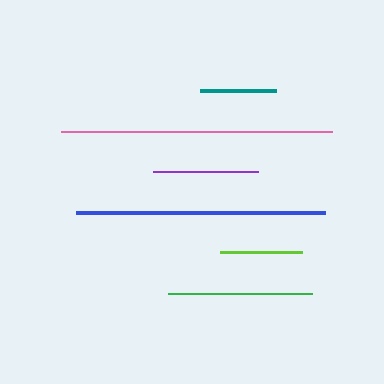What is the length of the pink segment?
The pink segment is approximately 272 pixels long.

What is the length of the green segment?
The green segment is approximately 144 pixels long.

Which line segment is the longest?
The pink line is the longest at approximately 272 pixels.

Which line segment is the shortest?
The teal line is the shortest at approximately 76 pixels.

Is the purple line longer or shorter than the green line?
The green line is longer than the purple line.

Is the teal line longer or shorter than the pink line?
The pink line is longer than the teal line.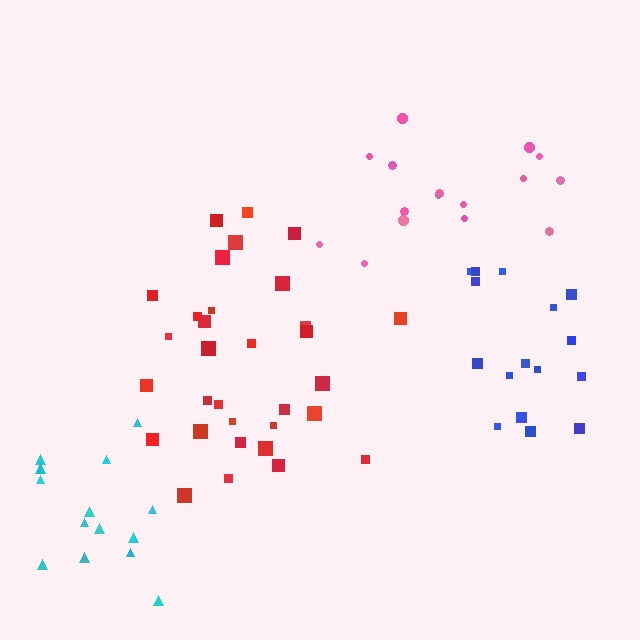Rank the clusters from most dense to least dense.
blue, red, cyan, pink.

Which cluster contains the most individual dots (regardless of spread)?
Red (32).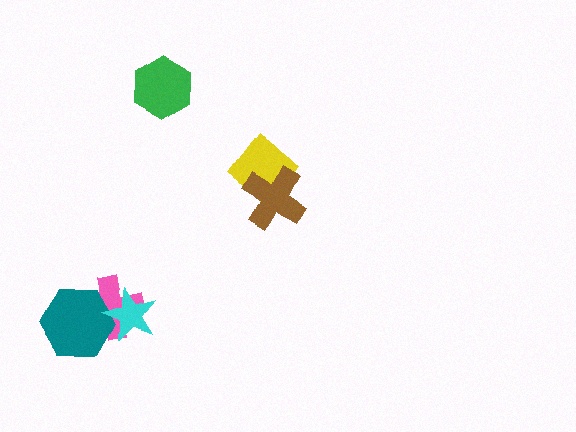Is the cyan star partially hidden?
No, no other shape covers it.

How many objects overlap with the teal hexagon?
2 objects overlap with the teal hexagon.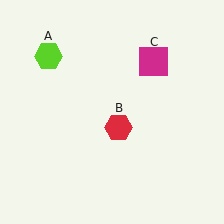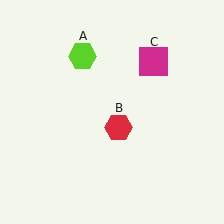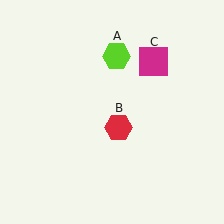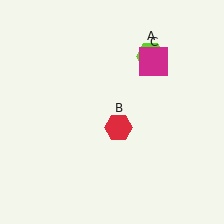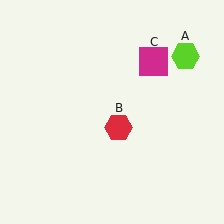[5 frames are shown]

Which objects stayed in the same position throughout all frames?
Red hexagon (object B) and magenta square (object C) remained stationary.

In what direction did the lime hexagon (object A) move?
The lime hexagon (object A) moved right.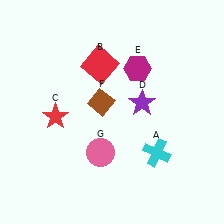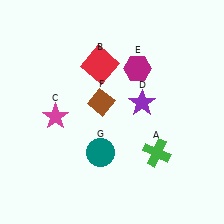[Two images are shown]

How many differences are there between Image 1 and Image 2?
There are 3 differences between the two images.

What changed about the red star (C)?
In Image 1, C is red. In Image 2, it changed to magenta.